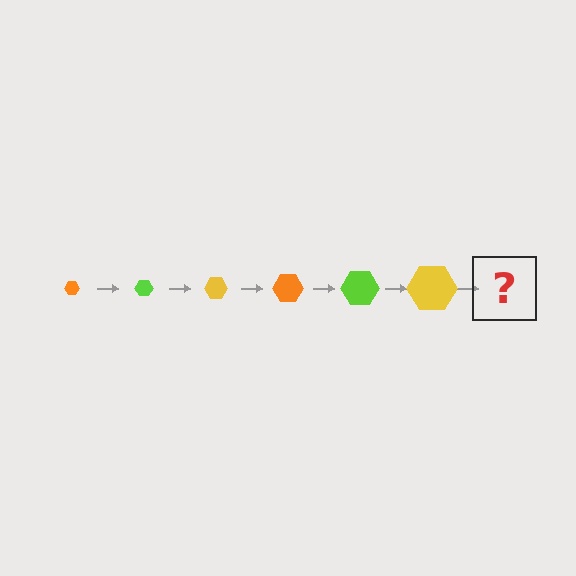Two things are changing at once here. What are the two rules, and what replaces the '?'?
The two rules are that the hexagon grows larger each step and the color cycles through orange, lime, and yellow. The '?' should be an orange hexagon, larger than the previous one.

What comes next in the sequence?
The next element should be an orange hexagon, larger than the previous one.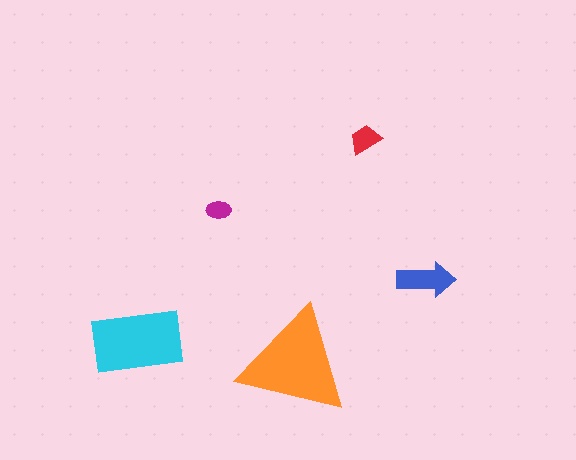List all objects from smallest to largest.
The magenta ellipse, the red trapezoid, the blue arrow, the cyan rectangle, the orange triangle.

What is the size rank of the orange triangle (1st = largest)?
1st.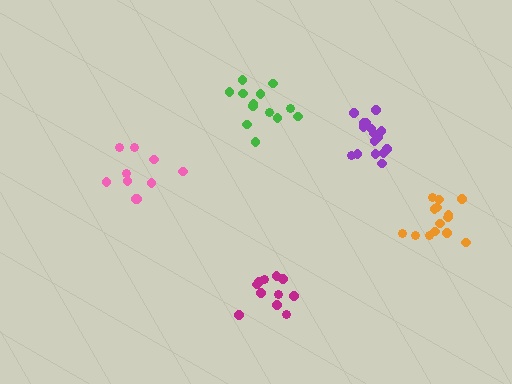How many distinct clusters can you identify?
There are 5 distinct clusters.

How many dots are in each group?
Group 1: 13 dots, Group 2: 16 dots, Group 3: 14 dots, Group 4: 11 dots, Group 5: 10 dots (64 total).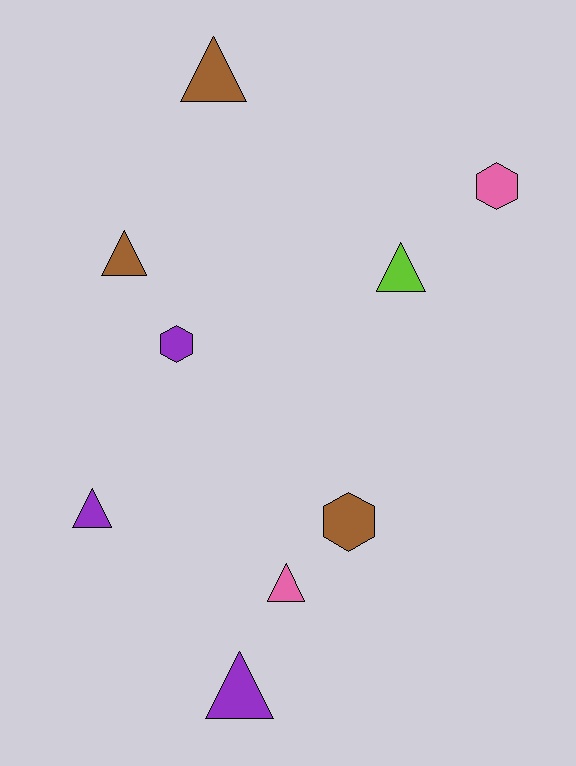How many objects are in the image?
There are 9 objects.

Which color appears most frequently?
Brown, with 3 objects.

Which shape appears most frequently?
Triangle, with 6 objects.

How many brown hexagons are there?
There is 1 brown hexagon.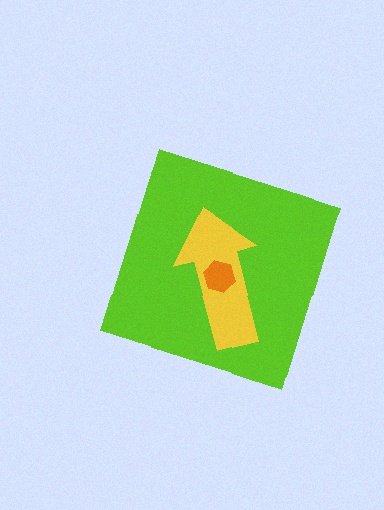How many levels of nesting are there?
3.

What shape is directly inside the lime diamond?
The yellow arrow.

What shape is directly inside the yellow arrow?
The orange hexagon.